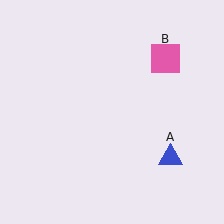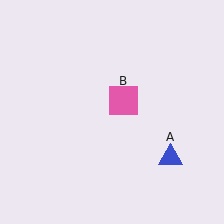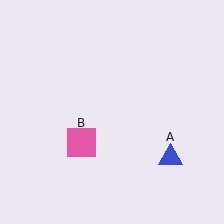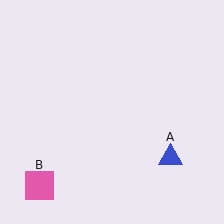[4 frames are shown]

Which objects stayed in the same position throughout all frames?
Blue triangle (object A) remained stationary.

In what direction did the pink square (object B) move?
The pink square (object B) moved down and to the left.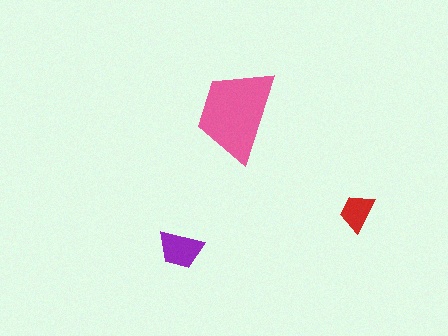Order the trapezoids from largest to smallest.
the pink one, the purple one, the red one.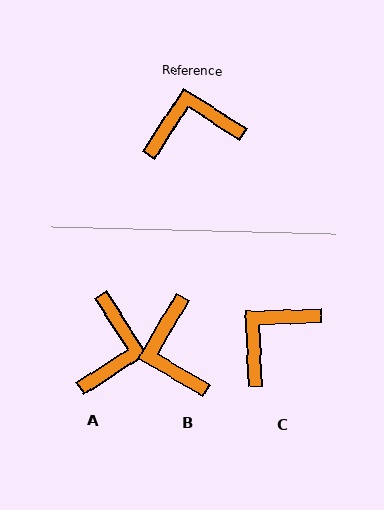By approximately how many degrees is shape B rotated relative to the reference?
Approximately 92 degrees counter-clockwise.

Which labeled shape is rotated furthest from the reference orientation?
A, about 115 degrees away.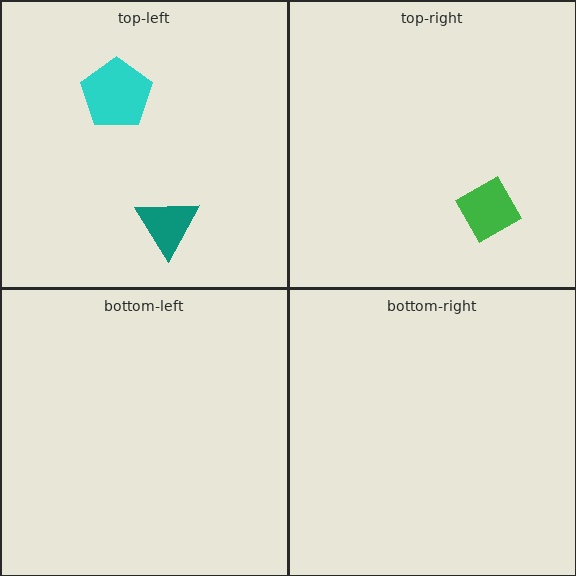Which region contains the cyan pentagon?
The top-left region.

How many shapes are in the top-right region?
1.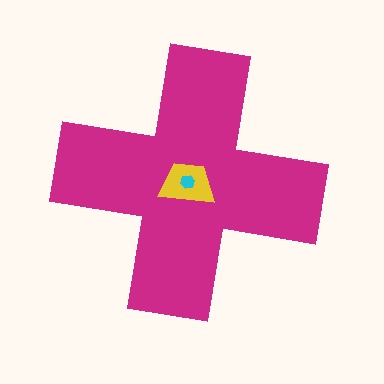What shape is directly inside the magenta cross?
The yellow trapezoid.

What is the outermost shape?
The magenta cross.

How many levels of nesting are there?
3.